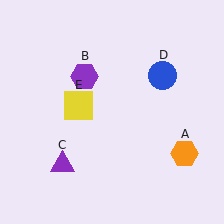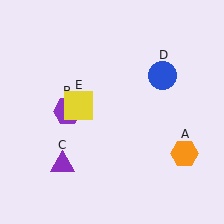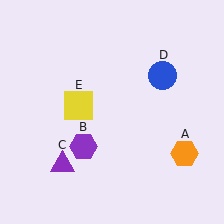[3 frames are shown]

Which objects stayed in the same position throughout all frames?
Orange hexagon (object A) and purple triangle (object C) and blue circle (object D) and yellow square (object E) remained stationary.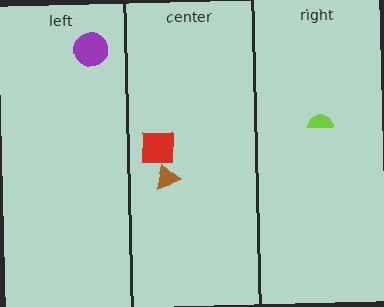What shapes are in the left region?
The purple circle.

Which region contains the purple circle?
The left region.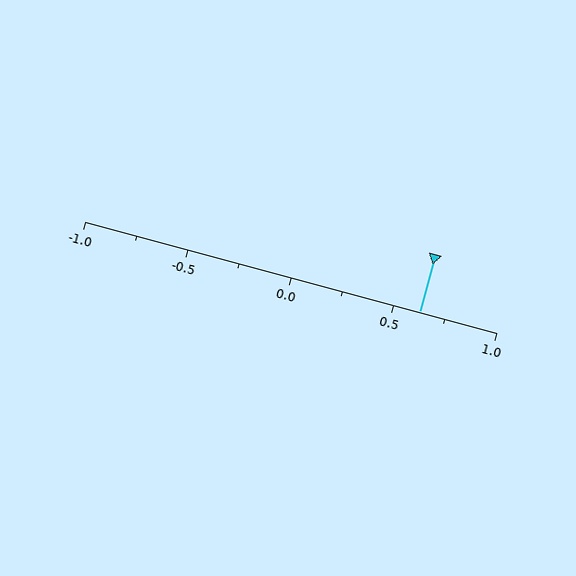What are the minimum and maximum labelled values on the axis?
The axis runs from -1.0 to 1.0.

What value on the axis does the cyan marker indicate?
The marker indicates approximately 0.62.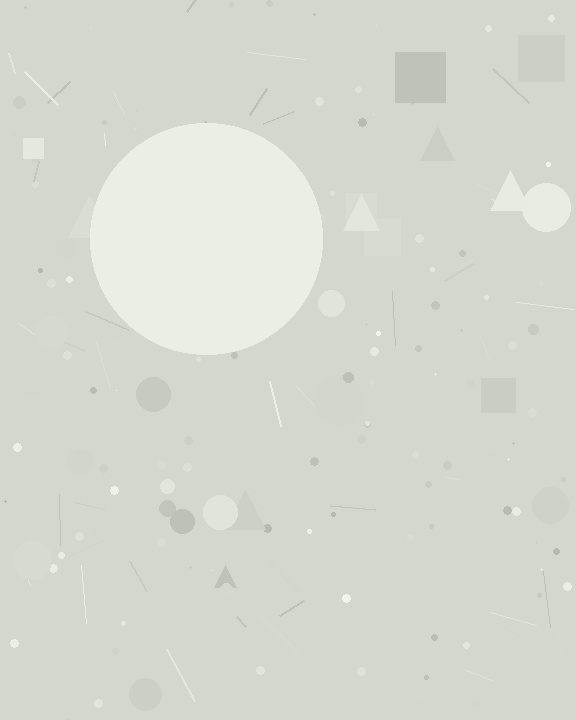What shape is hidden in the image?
A circle is hidden in the image.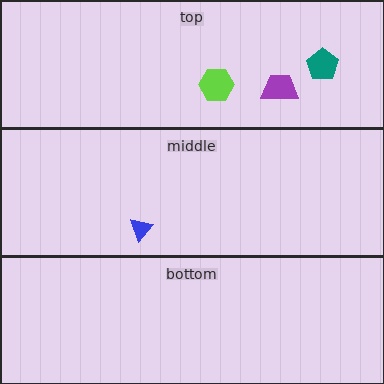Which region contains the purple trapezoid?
The top region.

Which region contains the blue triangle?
The middle region.